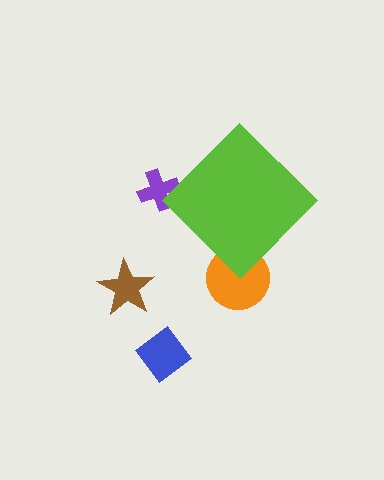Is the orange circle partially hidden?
Yes, the orange circle is partially hidden behind the lime diamond.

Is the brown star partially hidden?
No, the brown star is fully visible.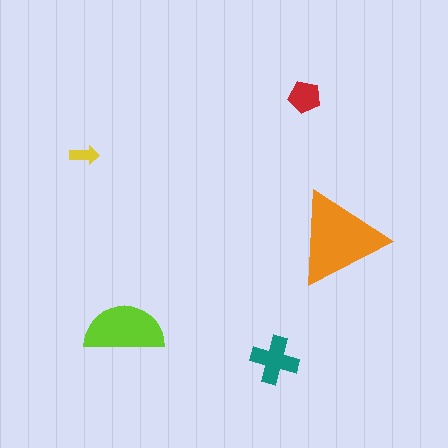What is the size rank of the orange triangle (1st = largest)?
1st.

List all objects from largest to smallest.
The orange triangle, the lime semicircle, the teal cross, the red pentagon, the yellow arrow.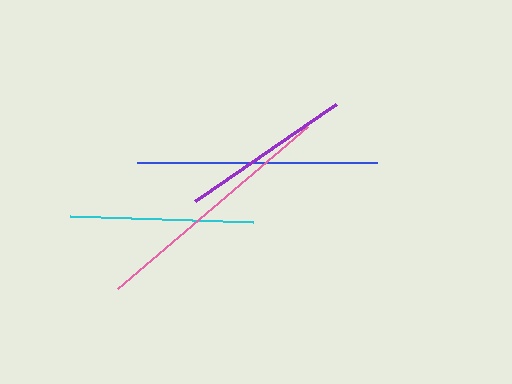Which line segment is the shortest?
The purple line is the shortest at approximately 171 pixels.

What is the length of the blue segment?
The blue segment is approximately 241 pixels long.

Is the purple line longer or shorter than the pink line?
The pink line is longer than the purple line.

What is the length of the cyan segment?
The cyan segment is approximately 184 pixels long.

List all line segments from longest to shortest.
From longest to shortest: pink, blue, cyan, purple.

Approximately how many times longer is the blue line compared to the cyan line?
The blue line is approximately 1.3 times the length of the cyan line.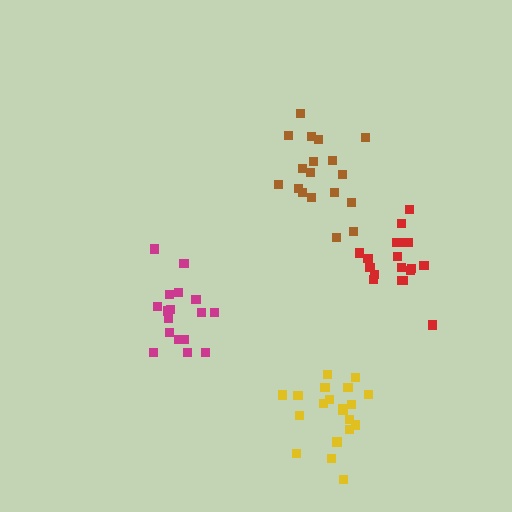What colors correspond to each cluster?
The clusters are colored: magenta, yellow, brown, red.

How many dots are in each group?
Group 1: 17 dots, Group 2: 20 dots, Group 3: 18 dots, Group 4: 18 dots (73 total).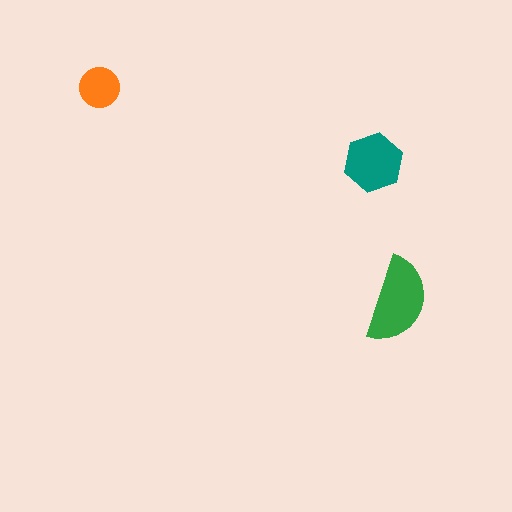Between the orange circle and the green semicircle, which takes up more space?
The green semicircle.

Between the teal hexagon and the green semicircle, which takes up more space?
The green semicircle.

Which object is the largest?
The green semicircle.